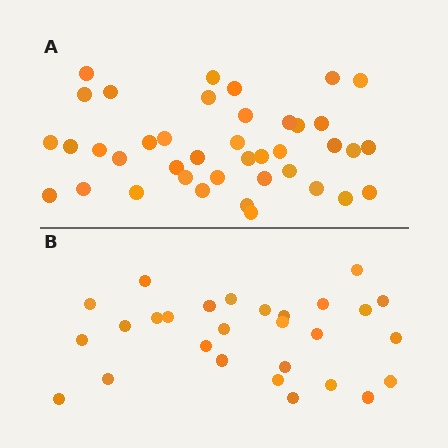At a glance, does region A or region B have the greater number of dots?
Region A (the top region) has more dots.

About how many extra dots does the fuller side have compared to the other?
Region A has roughly 12 or so more dots than region B.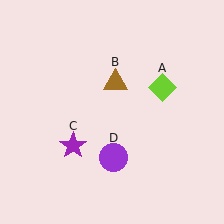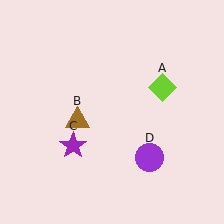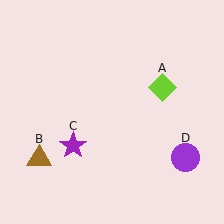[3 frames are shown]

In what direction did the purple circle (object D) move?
The purple circle (object D) moved right.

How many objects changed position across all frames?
2 objects changed position: brown triangle (object B), purple circle (object D).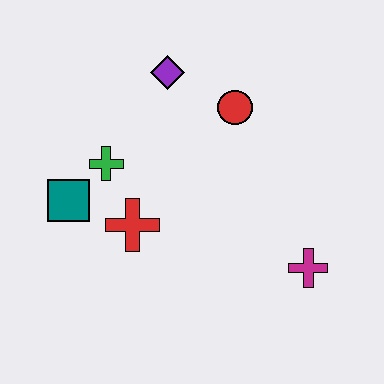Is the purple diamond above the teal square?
Yes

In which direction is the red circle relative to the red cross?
The red circle is above the red cross.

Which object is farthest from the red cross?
The magenta cross is farthest from the red cross.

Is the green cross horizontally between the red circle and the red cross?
No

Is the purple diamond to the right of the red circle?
No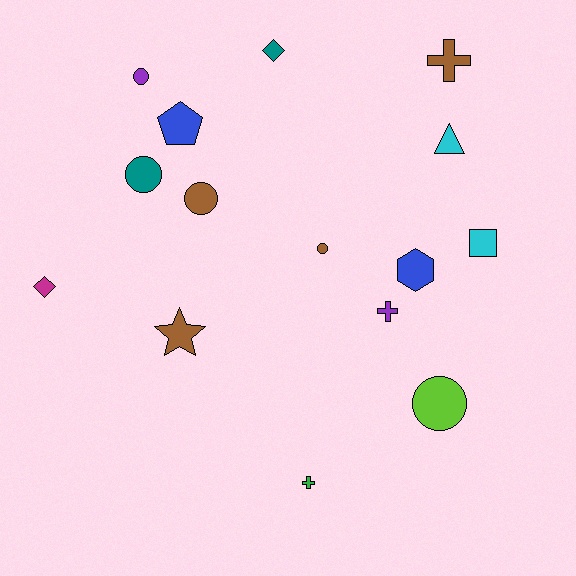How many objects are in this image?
There are 15 objects.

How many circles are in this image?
There are 5 circles.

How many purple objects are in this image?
There are 2 purple objects.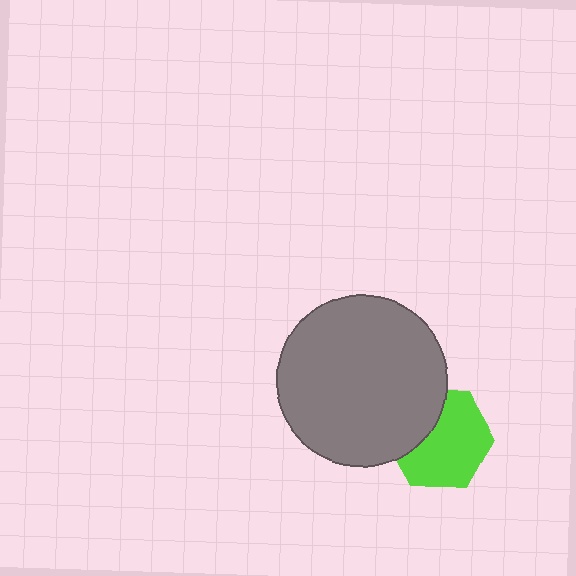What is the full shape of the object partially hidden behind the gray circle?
The partially hidden object is a lime hexagon.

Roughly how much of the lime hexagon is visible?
Most of it is visible (roughly 69%).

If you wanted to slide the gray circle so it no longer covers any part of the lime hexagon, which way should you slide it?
Slide it left — that is the most direct way to separate the two shapes.